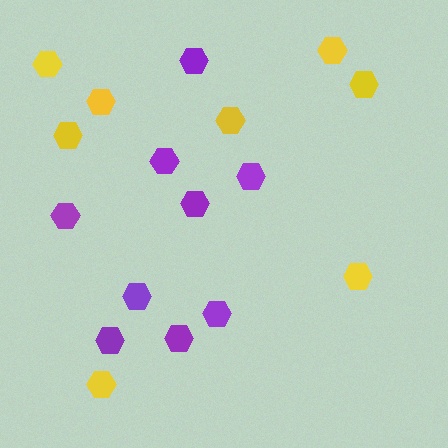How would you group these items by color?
There are 2 groups: one group of yellow hexagons (8) and one group of purple hexagons (9).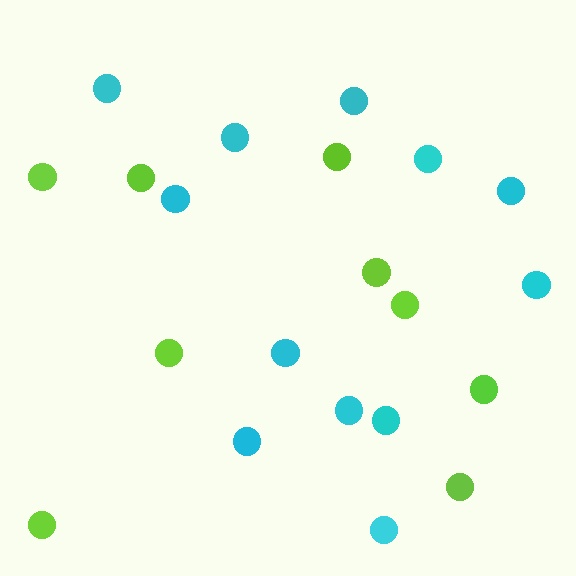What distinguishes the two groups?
There are 2 groups: one group of cyan circles (12) and one group of lime circles (9).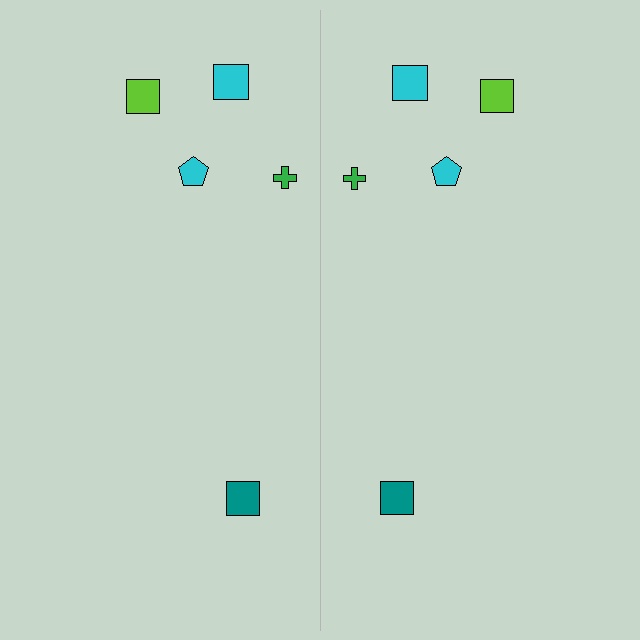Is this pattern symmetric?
Yes, this pattern has bilateral (reflection) symmetry.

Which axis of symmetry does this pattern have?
The pattern has a vertical axis of symmetry running through the center of the image.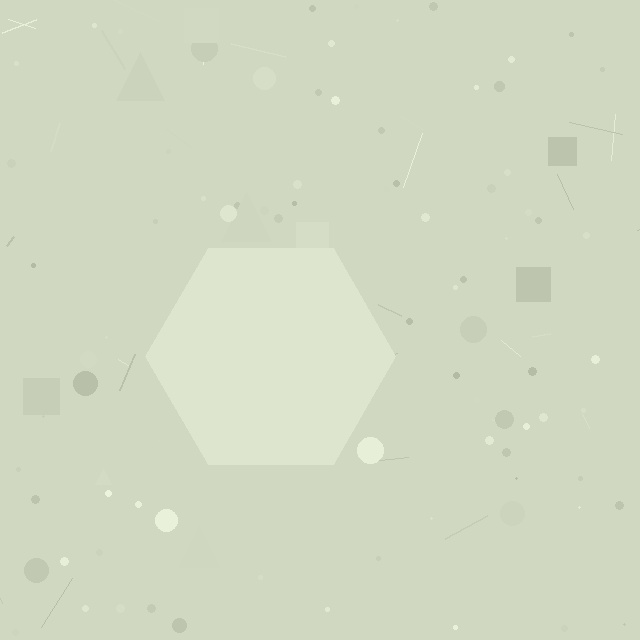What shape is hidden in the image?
A hexagon is hidden in the image.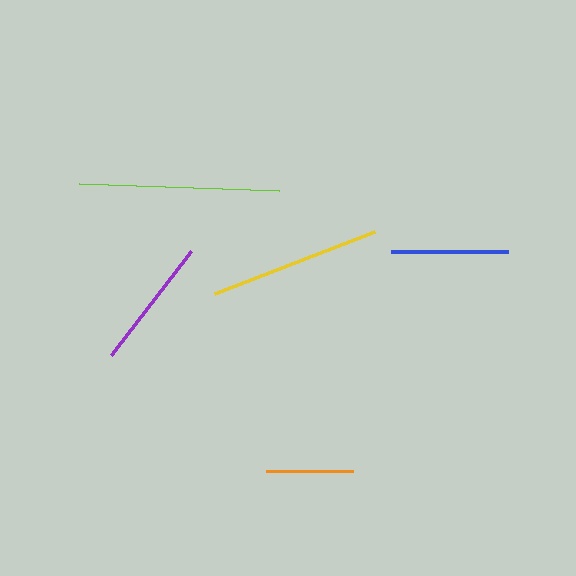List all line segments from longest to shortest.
From longest to shortest: lime, yellow, purple, blue, orange.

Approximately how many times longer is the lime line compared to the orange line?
The lime line is approximately 2.3 times the length of the orange line.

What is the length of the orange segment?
The orange segment is approximately 87 pixels long.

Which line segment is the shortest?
The orange line is the shortest at approximately 87 pixels.